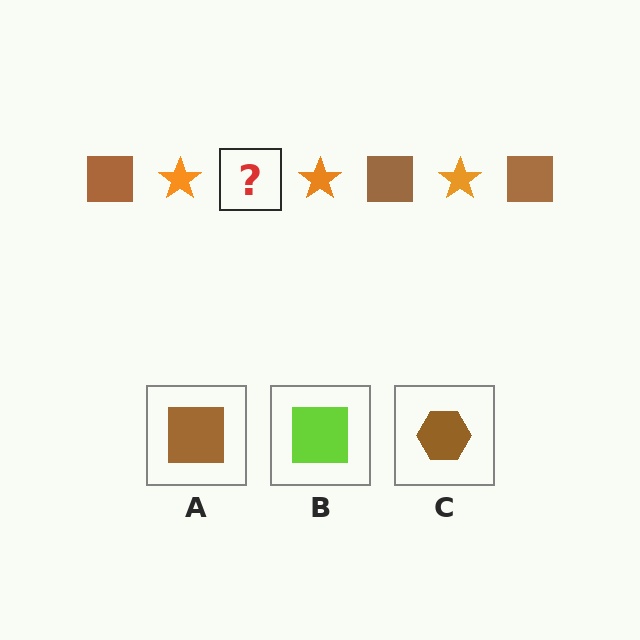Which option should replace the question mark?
Option A.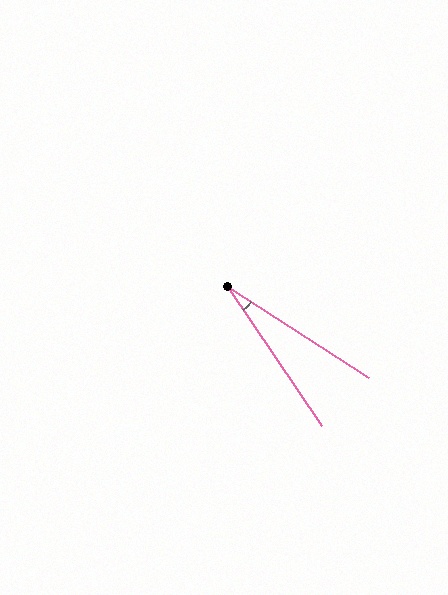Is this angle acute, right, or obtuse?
It is acute.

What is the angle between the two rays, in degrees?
Approximately 23 degrees.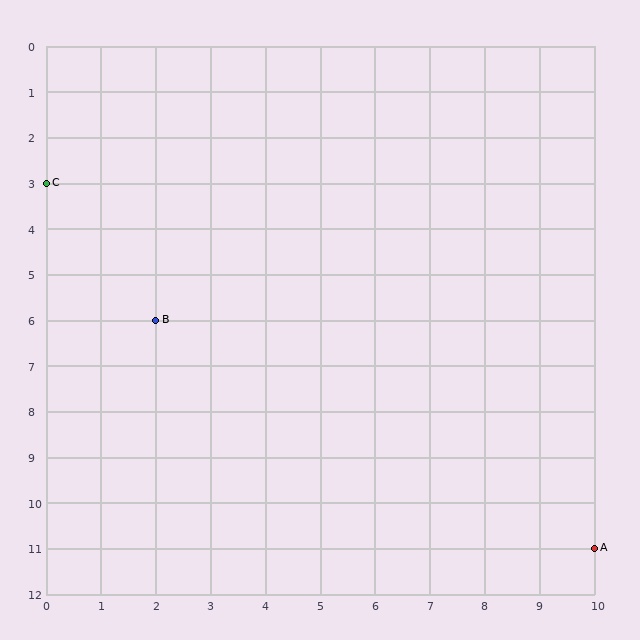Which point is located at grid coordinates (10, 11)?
Point A is at (10, 11).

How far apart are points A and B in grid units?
Points A and B are 8 columns and 5 rows apart (about 9.4 grid units diagonally).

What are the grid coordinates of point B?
Point B is at grid coordinates (2, 6).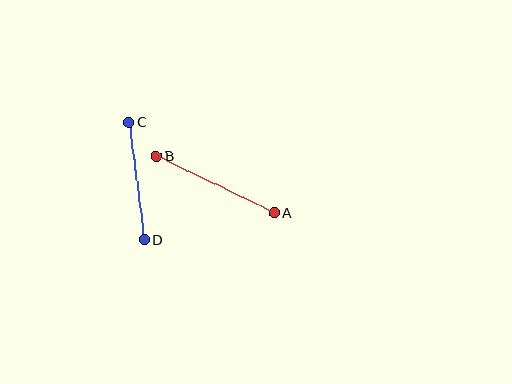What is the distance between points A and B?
The distance is approximately 131 pixels.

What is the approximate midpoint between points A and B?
The midpoint is at approximately (215, 185) pixels.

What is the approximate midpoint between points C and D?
The midpoint is at approximately (137, 181) pixels.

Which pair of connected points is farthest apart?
Points A and B are farthest apart.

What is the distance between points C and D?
The distance is approximately 118 pixels.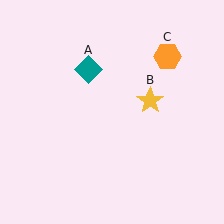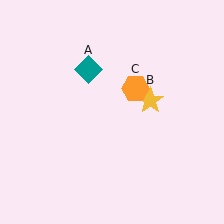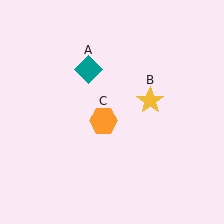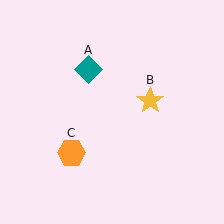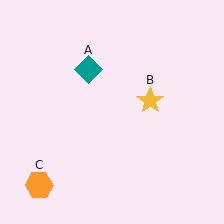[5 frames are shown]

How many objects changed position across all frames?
1 object changed position: orange hexagon (object C).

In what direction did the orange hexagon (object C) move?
The orange hexagon (object C) moved down and to the left.